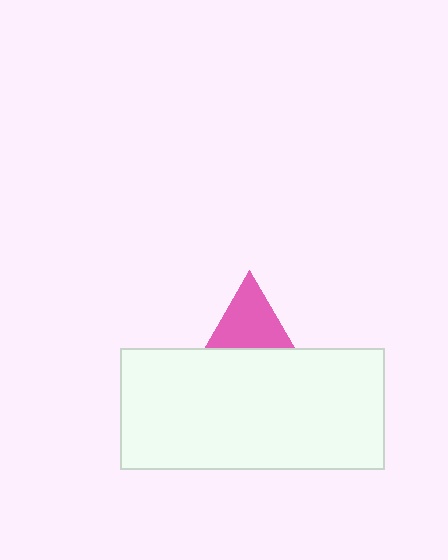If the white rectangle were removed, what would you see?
You would see the complete pink triangle.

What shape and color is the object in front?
The object in front is a white rectangle.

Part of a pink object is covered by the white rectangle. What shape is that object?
It is a triangle.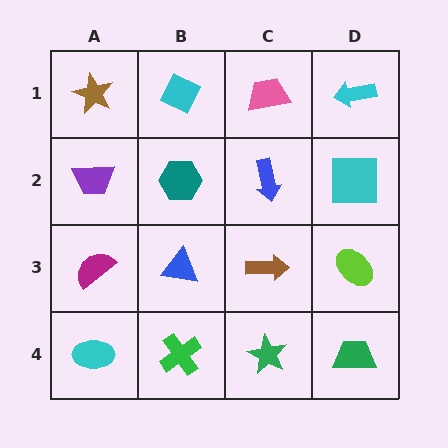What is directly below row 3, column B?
A green cross.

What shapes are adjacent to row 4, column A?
A magenta semicircle (row 3, column A), a green cross (row 4, column B).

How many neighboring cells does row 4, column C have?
3.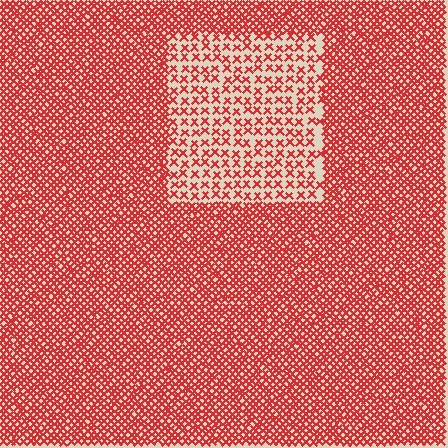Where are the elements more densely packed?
The elements are more densely packed outside the rectangle boundary.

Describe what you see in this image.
The image contains small red elements arranged at two different densities. A rectangle-shaped region is visible where the elements are less densely packed than the surrounding area.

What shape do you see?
I see a rectangle.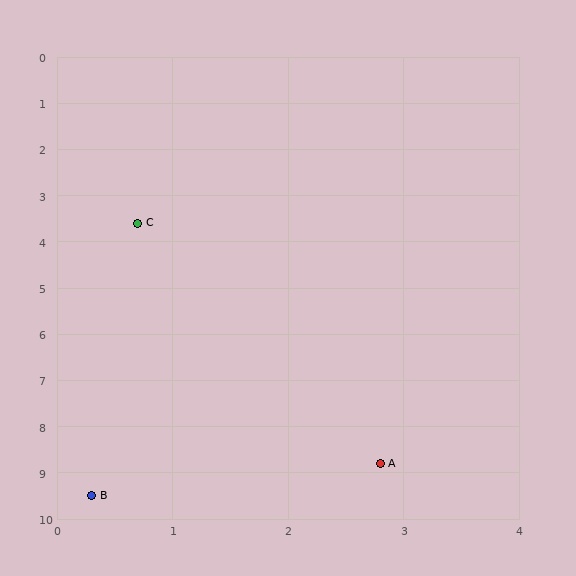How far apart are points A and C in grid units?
Points A and C are about 5.6 grid units apart.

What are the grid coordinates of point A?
Point A is at approximately (2.8, 8.8).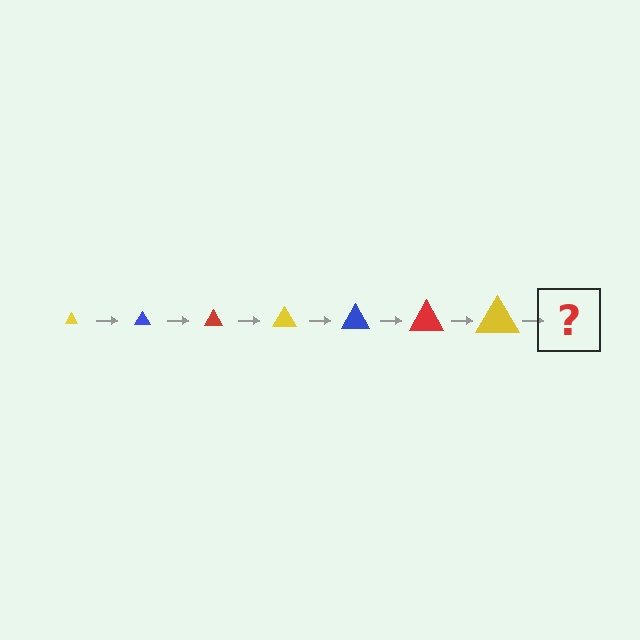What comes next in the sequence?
The next element should be a blue triangle, larger than the previous one.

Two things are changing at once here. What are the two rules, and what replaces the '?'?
The two rules are that the triangle grows larger each step and the color cycles through yellow, blue, and red. The '?' should be a blue triangle, larger than the previous one.